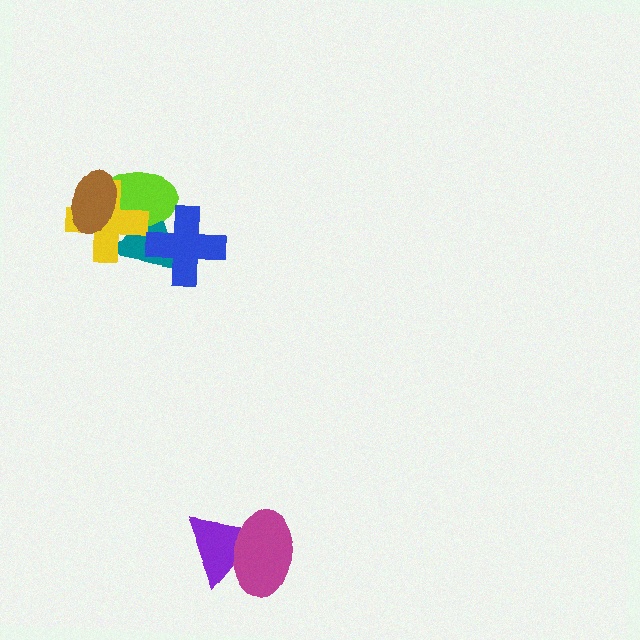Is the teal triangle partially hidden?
Yes, it is partially covered by another shape.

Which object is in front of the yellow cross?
The brown ellipse is in front of the yellow cross.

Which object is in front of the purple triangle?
The magenta ellipse is in front of the purple triangle.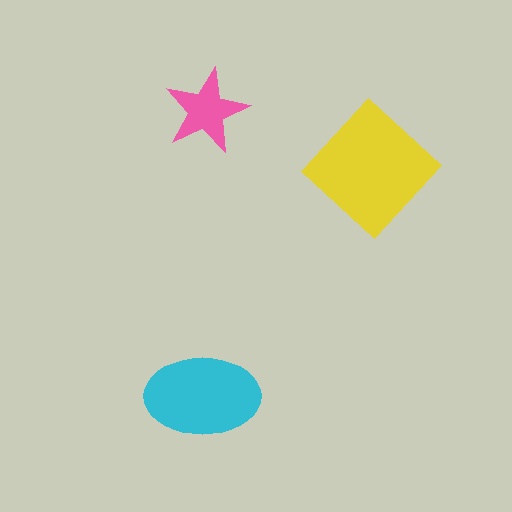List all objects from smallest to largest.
The pink star, the cyan ellipse, the yellow diamond.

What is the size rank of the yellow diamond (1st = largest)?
1st.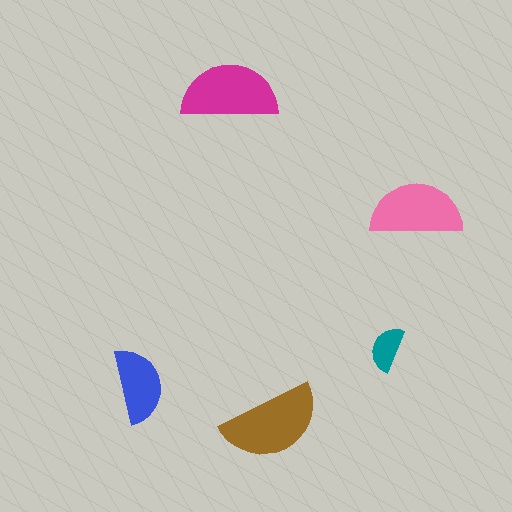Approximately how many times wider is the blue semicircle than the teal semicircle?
About 1.5 times wider.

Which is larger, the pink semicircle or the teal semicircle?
The pink one.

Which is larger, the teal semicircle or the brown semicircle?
The brown one.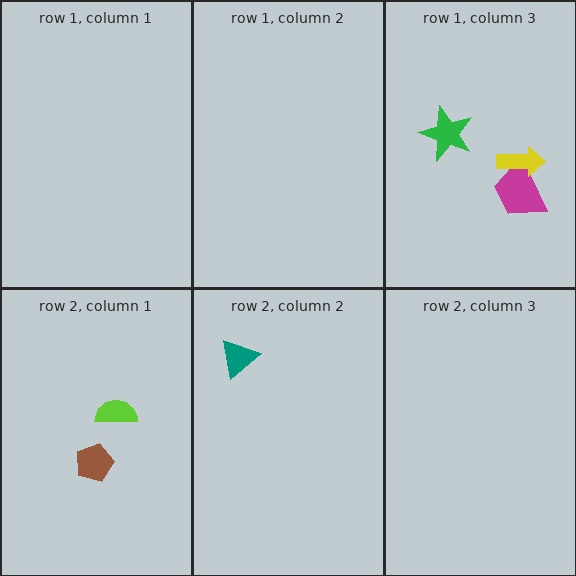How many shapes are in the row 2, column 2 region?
1.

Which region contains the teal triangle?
The row 2, column 2 region.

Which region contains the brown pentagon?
The row 2, column 1 region.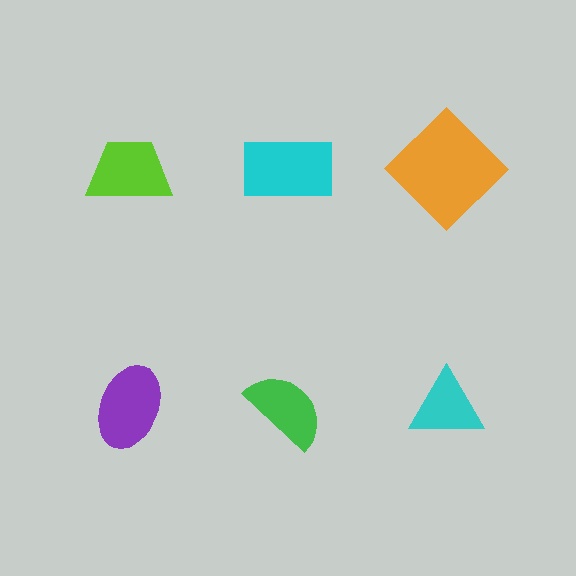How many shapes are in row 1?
3 shapes.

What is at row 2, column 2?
A green semicircle.